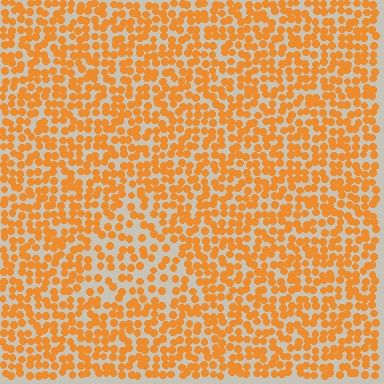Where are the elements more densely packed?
The elements are more densely packed outside the triangle boundary.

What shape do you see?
I see a triangle.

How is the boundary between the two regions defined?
The boundary is defined by a change in element density (approximately 1.6x ratio). All elements are the same color, size, and shape.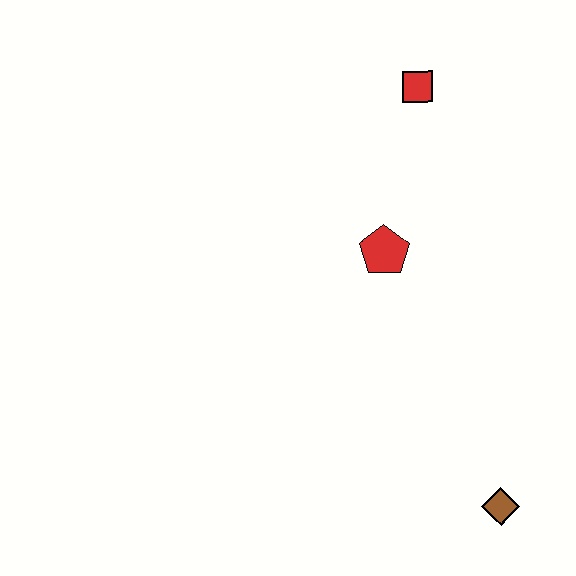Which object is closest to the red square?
The red pentagon is closest to the red square.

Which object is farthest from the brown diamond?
The red square is farthest from the brown diamond.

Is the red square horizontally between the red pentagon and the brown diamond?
Yes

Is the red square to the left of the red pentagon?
No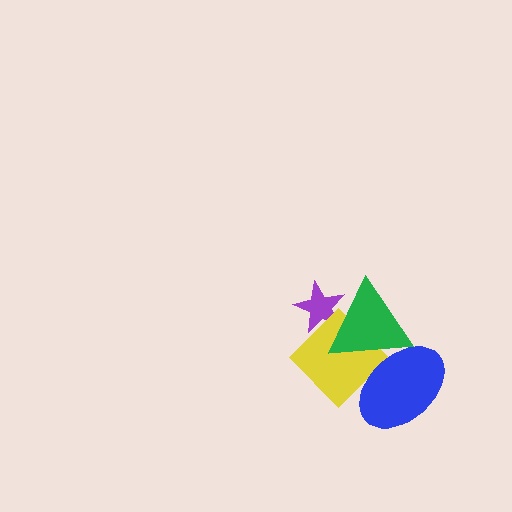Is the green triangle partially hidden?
No, no other shape covers it.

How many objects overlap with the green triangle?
3 objects overlap with the green triangle.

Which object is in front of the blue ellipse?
The green triangle is in front of the blue ellipse.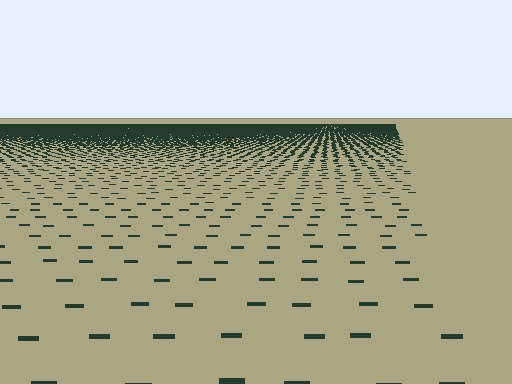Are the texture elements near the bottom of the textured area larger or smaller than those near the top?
Larger. Near the bottom, elements are closer to the viewer and appear at a bigger on-screen size.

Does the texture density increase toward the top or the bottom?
Density increases toward the top.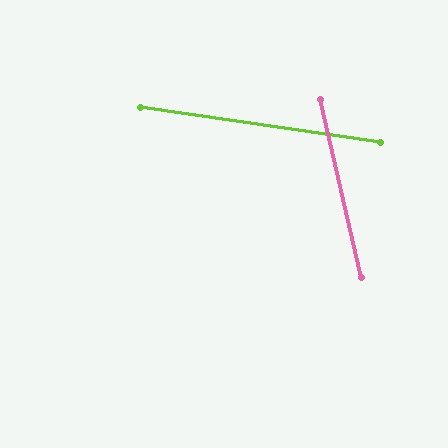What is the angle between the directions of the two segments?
Approximately 69 degrees.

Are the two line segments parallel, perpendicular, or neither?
Neither parallel nor perpendicular — they differ by about 69°.